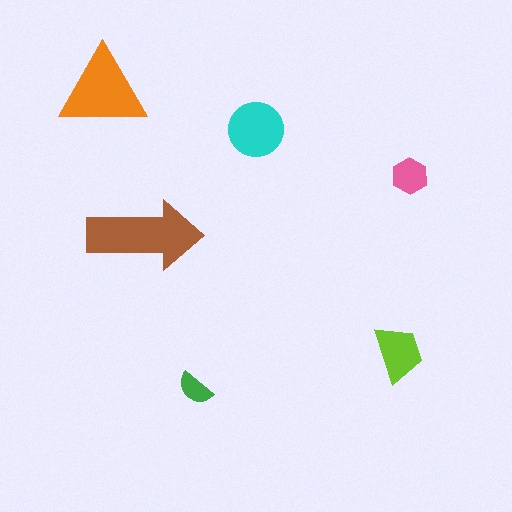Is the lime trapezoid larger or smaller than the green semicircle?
Larger.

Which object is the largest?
The brown arrow.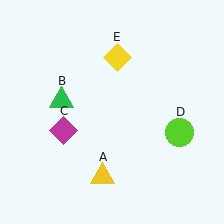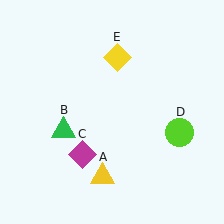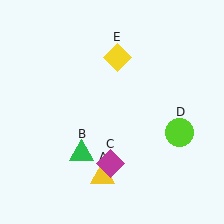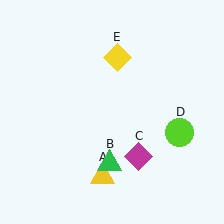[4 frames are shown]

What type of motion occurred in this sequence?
The green triangle (object B), magenta diamond (object C) rotated counterclockwise around the center of the scene.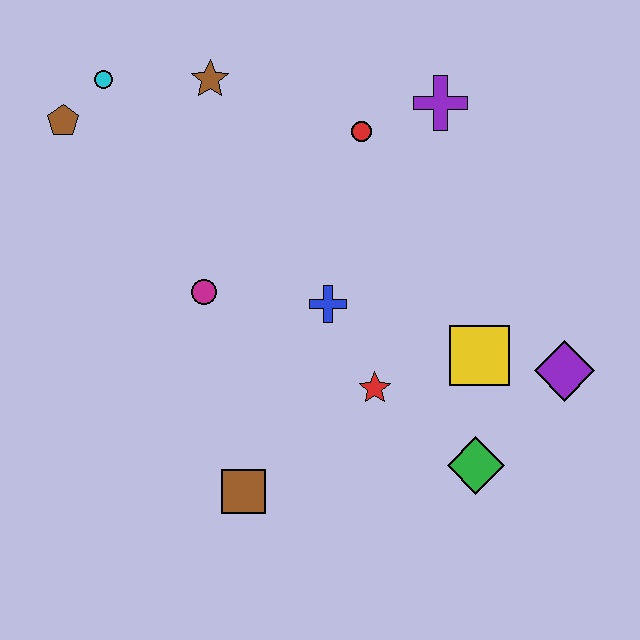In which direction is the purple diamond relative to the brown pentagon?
The purple diamond is to the right of the brown pentagon.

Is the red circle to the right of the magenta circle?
Yes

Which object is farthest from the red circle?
The brown square is farthest from the red circle.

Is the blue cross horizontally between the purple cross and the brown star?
Yes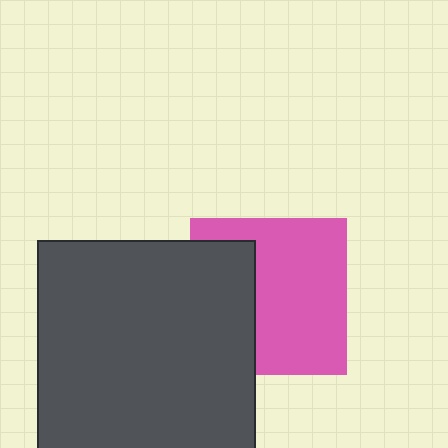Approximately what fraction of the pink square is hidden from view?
Roughly 36% of the pink square is hidden behind the dark gray square.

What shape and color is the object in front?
The object in front is a dark gray square.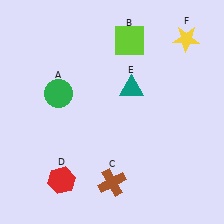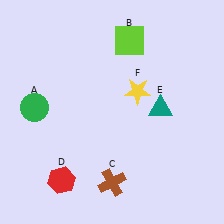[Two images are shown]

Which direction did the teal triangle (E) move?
The teal triangle (E) moved right.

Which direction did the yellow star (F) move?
The yellow star (F) moved down.